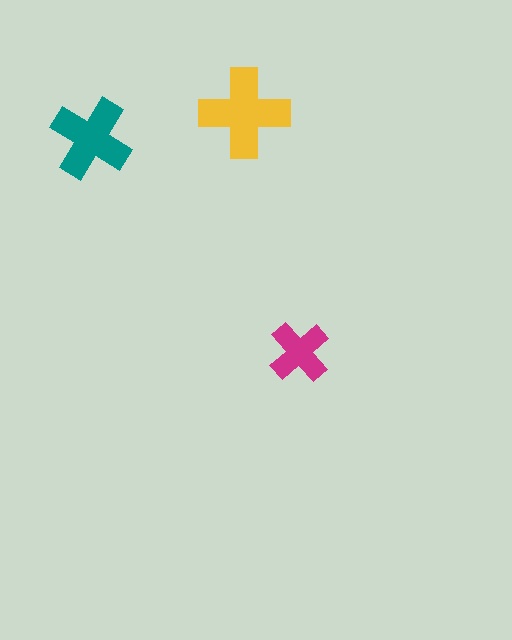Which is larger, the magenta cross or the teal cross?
The teal one.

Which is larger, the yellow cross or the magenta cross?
The yellow one.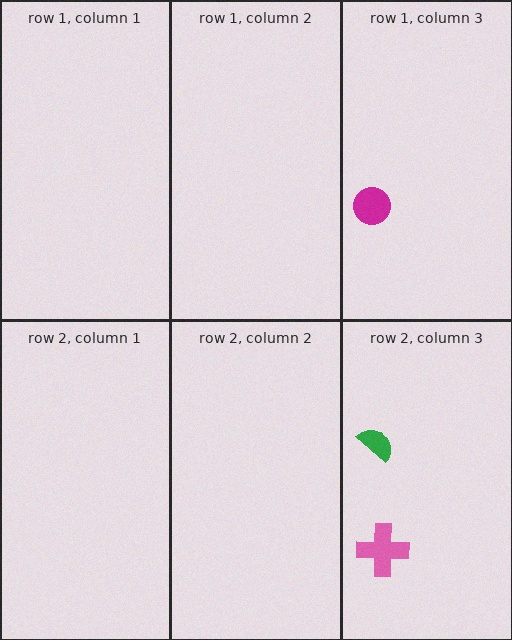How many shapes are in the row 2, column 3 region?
2.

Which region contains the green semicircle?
The row 2, column 3 region.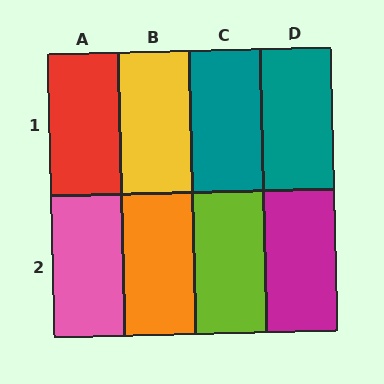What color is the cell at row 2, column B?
Orange.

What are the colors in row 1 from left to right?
Red, yellow, teal, teal.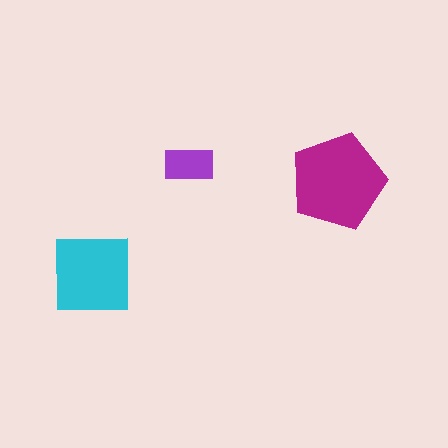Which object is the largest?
The magenta pentagon.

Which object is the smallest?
The purple rectangle.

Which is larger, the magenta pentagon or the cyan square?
The magenta pentagon.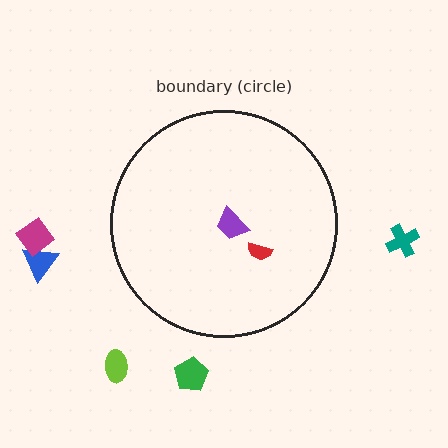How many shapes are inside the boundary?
2 inside, 5 outside.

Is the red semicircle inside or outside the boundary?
Inside.